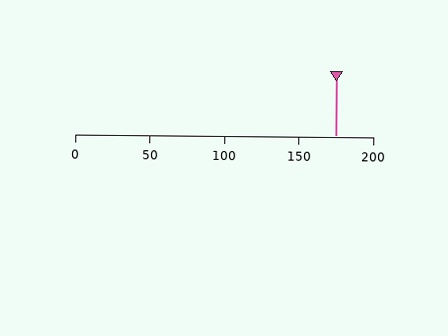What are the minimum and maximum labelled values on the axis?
The axis runs from 0 to 200.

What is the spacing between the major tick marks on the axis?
The major ticks are spaced 50 apart.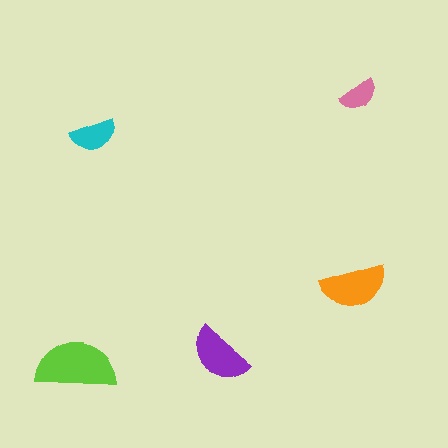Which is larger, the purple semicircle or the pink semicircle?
The purple one.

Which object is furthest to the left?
The lime semicircle is leftmost.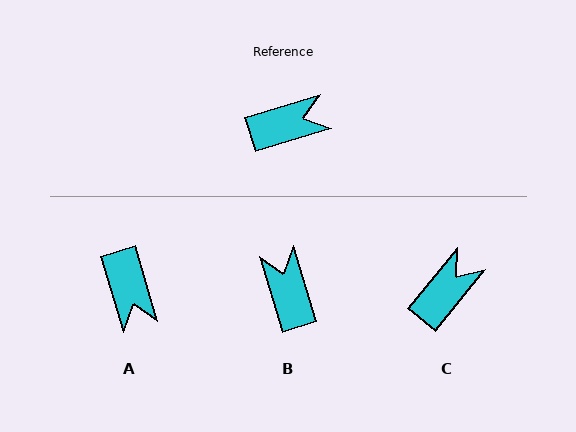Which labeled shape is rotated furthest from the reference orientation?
B, about 91 degrees away.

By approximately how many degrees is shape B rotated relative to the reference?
Approximately 91 degrees counter-clockwise.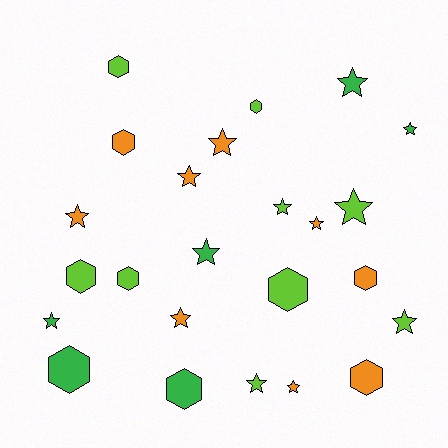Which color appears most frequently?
Orange, with 9 objects.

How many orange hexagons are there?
There are 3 orange hexagons.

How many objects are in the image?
There are 24 objects.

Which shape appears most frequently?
Star, with 14 objects.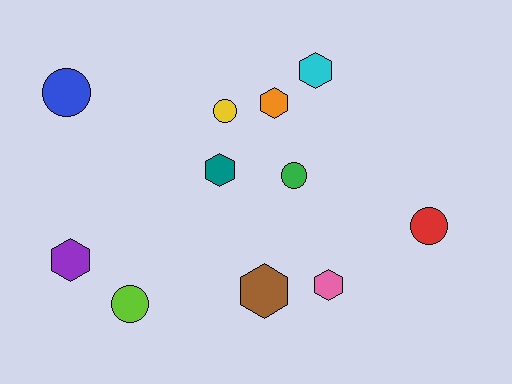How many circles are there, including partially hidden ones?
There are 5 circles.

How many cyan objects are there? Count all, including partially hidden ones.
There is 1 cyan object.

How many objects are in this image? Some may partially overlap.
There are 11 objects.